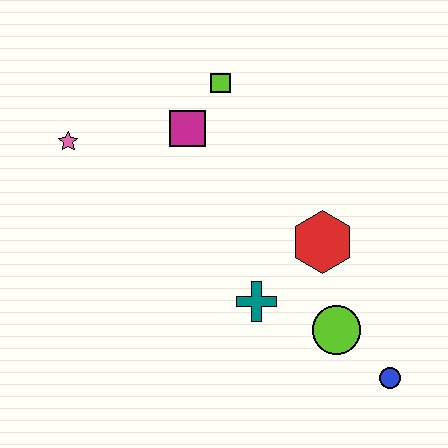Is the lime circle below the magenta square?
Yes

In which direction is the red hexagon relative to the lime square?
The red hexagon is below the lime square.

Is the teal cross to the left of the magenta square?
No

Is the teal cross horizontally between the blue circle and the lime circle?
No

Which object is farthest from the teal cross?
The pink star is farthest from the teal cross.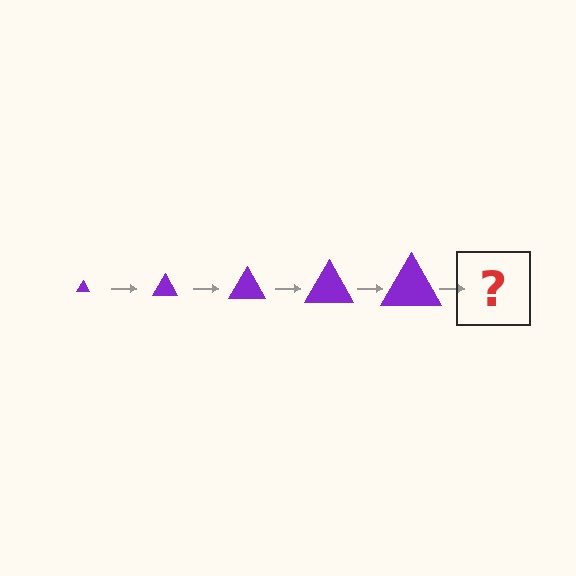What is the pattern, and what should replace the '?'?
The pattern is that the triangle gets progressively larger each step. The '?' should be a purple triangle, larger than the previous one.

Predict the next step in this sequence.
The next step is a purple triangle, larger than the previous one.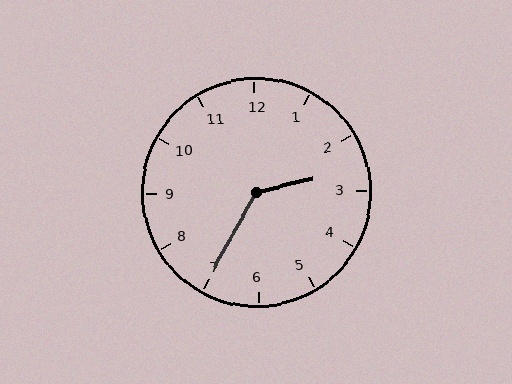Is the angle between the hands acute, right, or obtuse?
It is obtuse.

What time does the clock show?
2:35.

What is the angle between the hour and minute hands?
Approximately 132 degrees.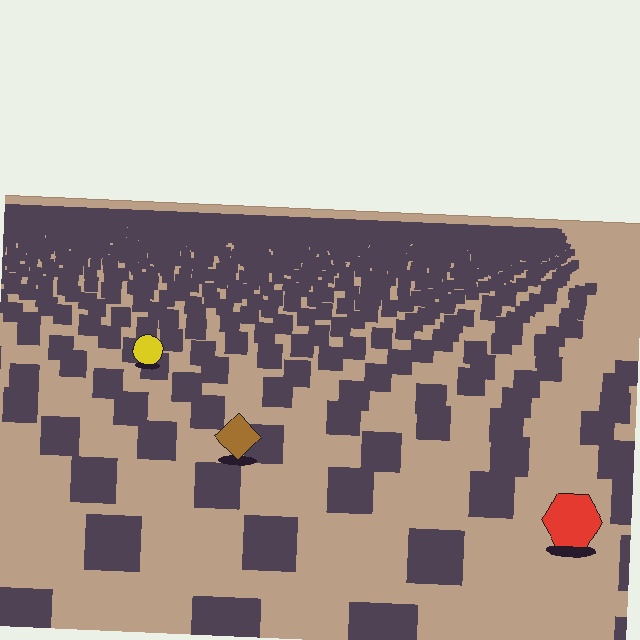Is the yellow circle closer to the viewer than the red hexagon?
No. The red hexagon is closer — you can tell from the texture gradient: the ground texture is coarser near it.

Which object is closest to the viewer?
The red hexagon is closest. The texture marks near it are larger and more spread out.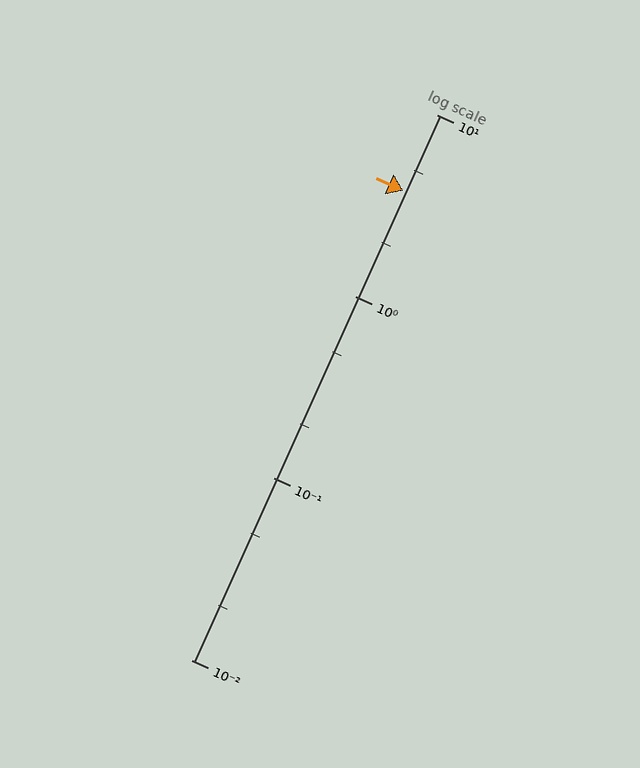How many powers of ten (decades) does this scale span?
The scale spans 3 decades, from 0.01 to 10.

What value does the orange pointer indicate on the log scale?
The pointer indicates approximately 3.8.